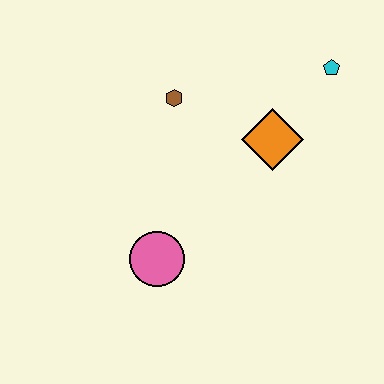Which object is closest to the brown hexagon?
The orange diamond is closest to the brown hexagon.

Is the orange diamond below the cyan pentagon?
Yes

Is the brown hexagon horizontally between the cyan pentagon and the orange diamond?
No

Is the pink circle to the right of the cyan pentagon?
No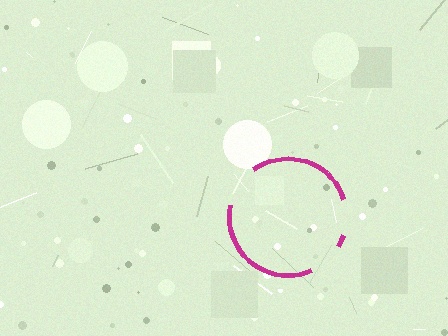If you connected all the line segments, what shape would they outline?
They would outline a circle.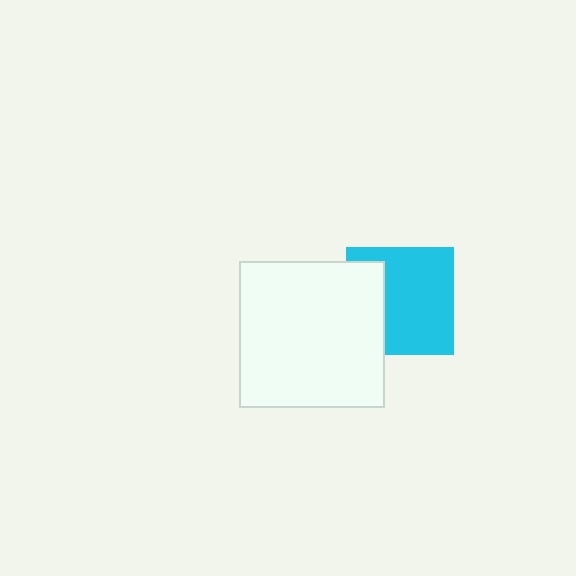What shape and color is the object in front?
The object in front is a white square.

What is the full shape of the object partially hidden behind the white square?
The partially hidden object is a cyan square.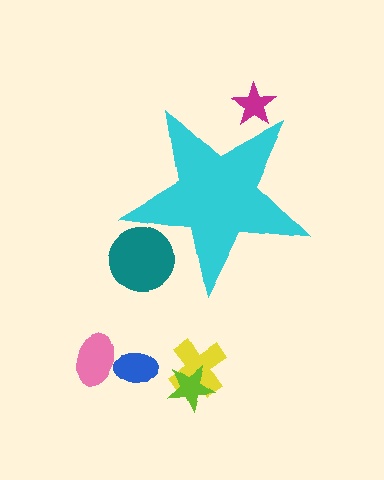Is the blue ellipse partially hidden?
No, the blue ellipse is fully visible.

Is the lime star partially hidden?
No, the lime star is fully visible.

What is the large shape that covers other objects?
A cyan star.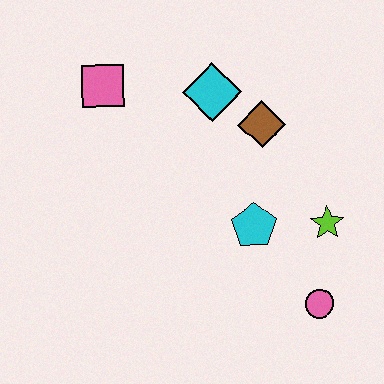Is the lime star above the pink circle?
Yes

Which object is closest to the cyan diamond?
The brown diamond is closest to the cyan diamond.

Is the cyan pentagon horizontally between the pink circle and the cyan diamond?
Yes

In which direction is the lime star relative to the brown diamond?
The lime star is below the brown diamond.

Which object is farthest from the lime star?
The pink square is farthest from the lime star.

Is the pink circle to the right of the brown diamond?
Yes